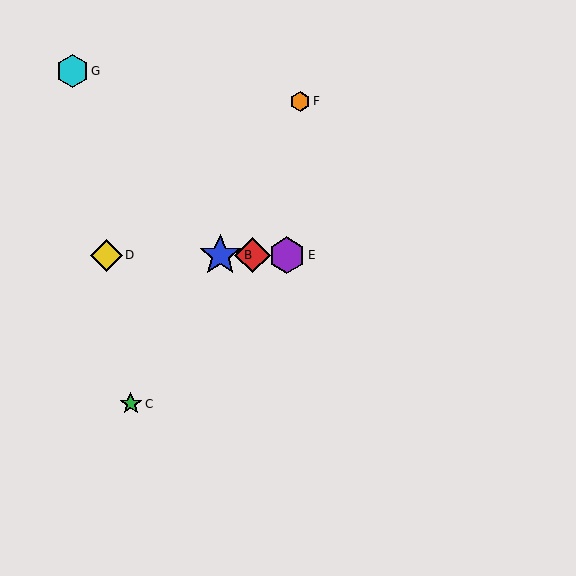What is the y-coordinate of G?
Object G is at y≈71.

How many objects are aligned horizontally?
4 objects (A, B, D, E) are aligned horizontally.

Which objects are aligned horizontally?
Objects A, B, D, E are aligned horizontally.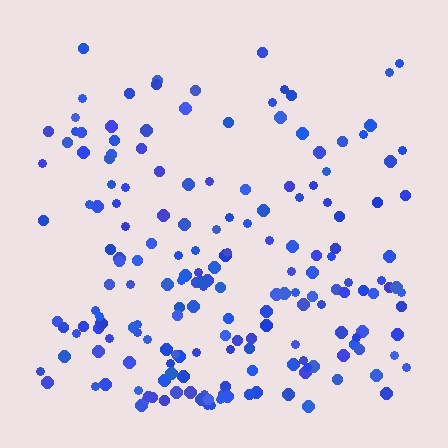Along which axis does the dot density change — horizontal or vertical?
Vertical.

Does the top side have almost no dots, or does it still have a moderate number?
Still a moderate number, just noticeably fewer than the bottom.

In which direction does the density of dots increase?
From top to bottom, with the bottom side densest.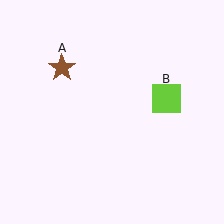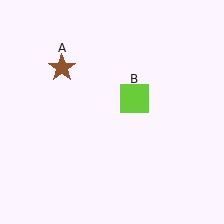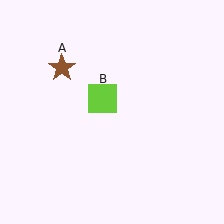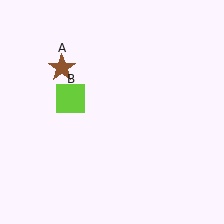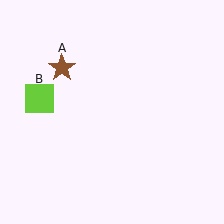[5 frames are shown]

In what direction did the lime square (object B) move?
The lime square (object B) moved left.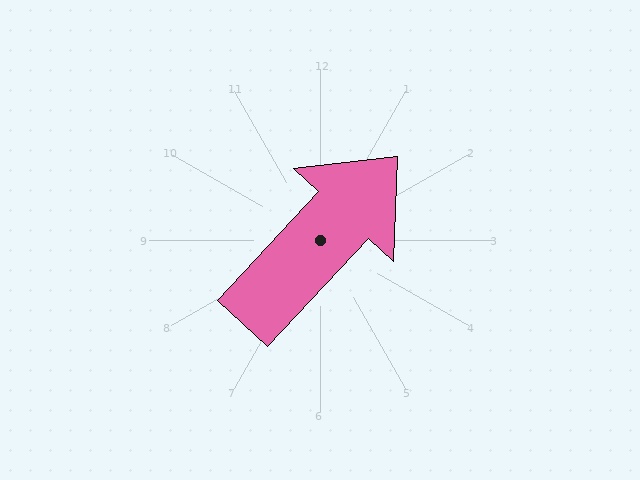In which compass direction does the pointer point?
Northeast.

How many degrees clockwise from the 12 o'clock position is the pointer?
Approximately 43 degrees.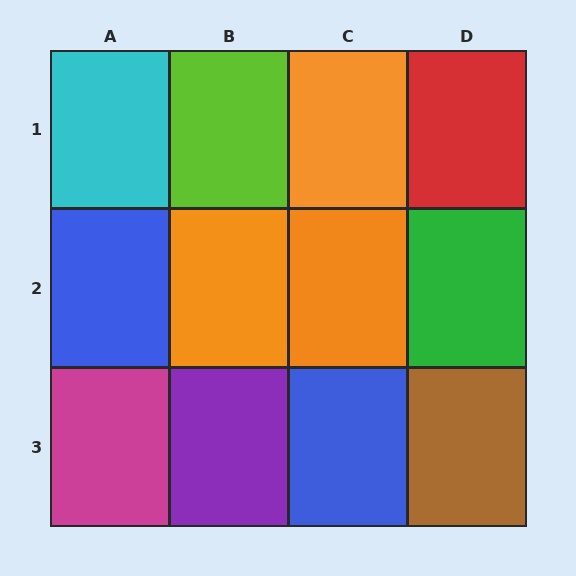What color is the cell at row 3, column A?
Magenta.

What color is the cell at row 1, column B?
Lime.